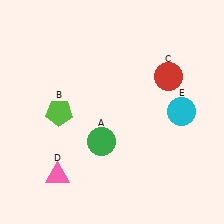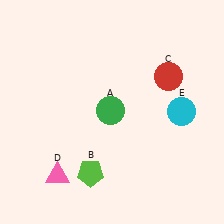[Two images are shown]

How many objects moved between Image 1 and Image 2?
2 objects moved between the two images.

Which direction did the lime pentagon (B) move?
The lime pentagon (B) moved down.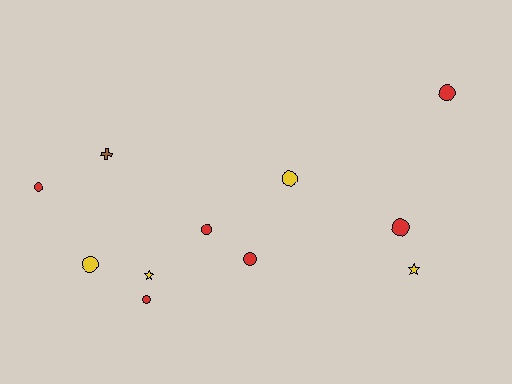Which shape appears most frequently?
Circle, with 8 objects.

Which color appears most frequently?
Red, with 6 objects.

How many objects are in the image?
There are 11 objects.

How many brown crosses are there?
There is 1 brown cross.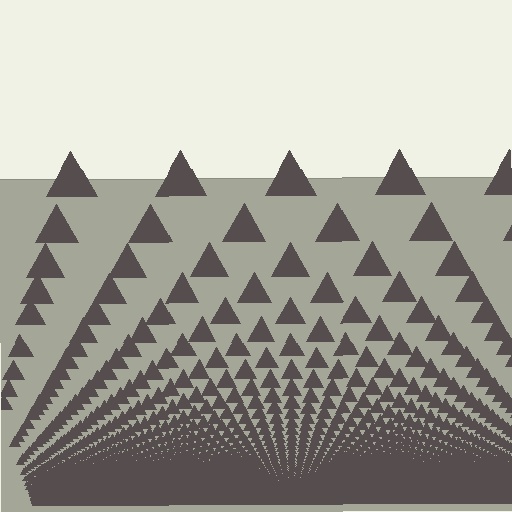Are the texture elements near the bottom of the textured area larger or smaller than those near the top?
Smaller. The gradient is inverted — elements near the bottom are smaller and denser.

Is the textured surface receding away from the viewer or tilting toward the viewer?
The surface appears to tilt toward the viewer. Texture elements get larger and sparser toward the top.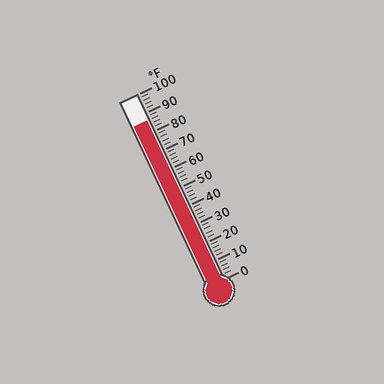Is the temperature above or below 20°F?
The temperature is above 20°F.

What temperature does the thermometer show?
The thermometer shows approximately 86°F.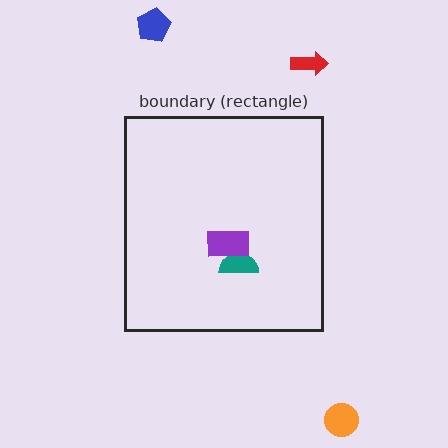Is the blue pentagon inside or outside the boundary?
Outside.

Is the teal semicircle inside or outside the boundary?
Inside.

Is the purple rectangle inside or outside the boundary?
Inside.